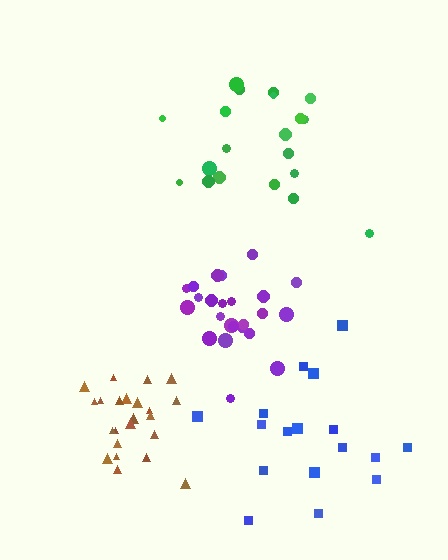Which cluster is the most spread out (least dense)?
Blue.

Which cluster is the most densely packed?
Brown.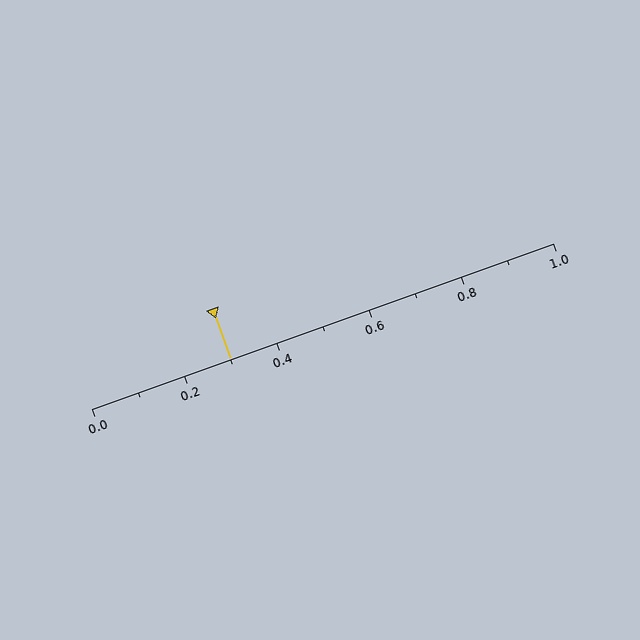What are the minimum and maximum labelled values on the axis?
The axis runs from 0.0 to 1.0.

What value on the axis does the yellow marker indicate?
The marker indicates approximately 0.3.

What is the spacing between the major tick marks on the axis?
The major ticks are spaced 0.2 apart.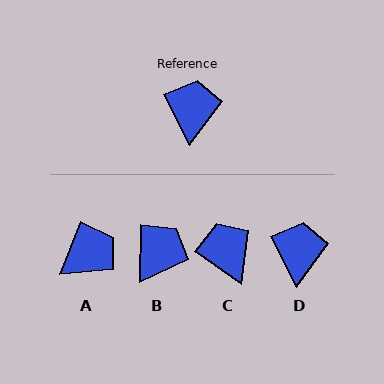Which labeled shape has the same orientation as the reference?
D.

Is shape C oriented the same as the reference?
No, it is off by about 28 degrees.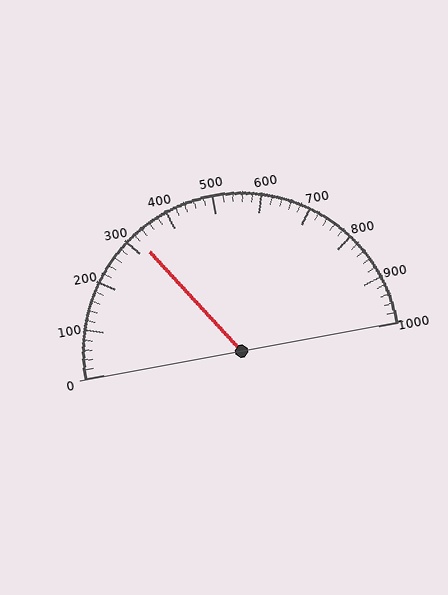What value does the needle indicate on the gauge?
The needle indicates approximately 320.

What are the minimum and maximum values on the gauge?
The gauge ranges from 0 to 1000.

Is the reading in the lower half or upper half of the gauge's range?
The reading is in the lower half of the range (0 to 1000).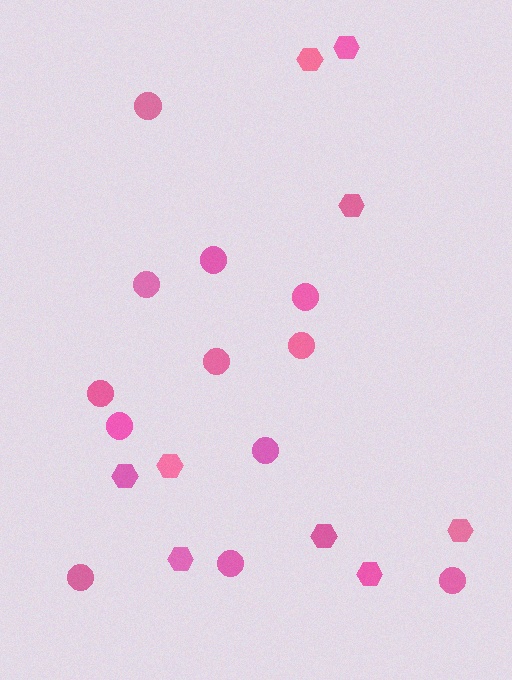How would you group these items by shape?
There are 2 groups: one group of circles (12) and one group of hexagons (9).